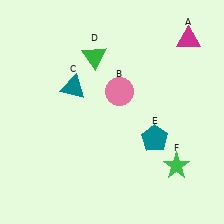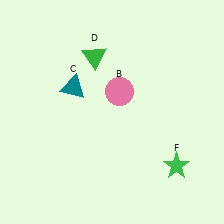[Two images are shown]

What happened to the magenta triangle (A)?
The magenta triangle (A) was removed in Image 2. It was in the top-right area of Image 1.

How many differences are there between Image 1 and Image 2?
There are 2 differences between the two images.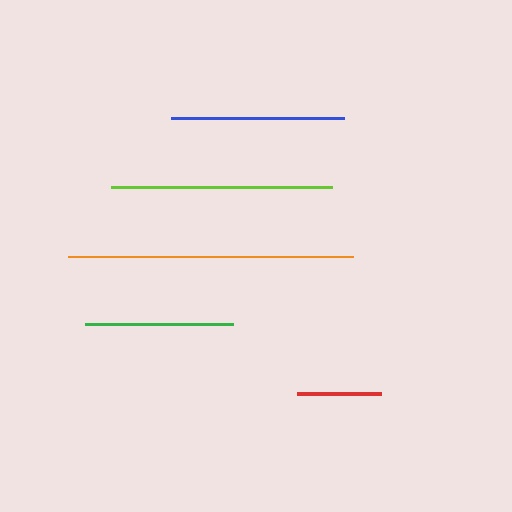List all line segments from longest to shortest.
From longest to shortest: orange, lime, blue, green, red.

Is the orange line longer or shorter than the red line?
The orange line is longer than the red line.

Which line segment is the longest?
The orange line is the longest at approximately 285 pixels.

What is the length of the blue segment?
The blue segment is approximately 173 pixels long.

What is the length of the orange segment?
The orange segment is approximately 285 pixels long.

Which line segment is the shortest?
The red line is the shortest at approximately 84 pixels.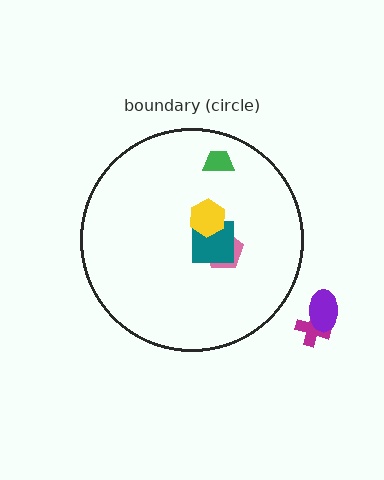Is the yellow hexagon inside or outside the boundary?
Inside.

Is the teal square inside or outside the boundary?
Inside.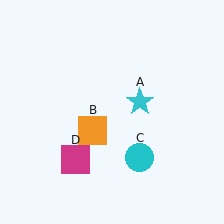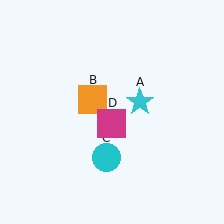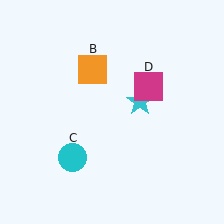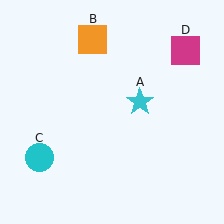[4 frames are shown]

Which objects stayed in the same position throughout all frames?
Cyan star (object A) remained stationary.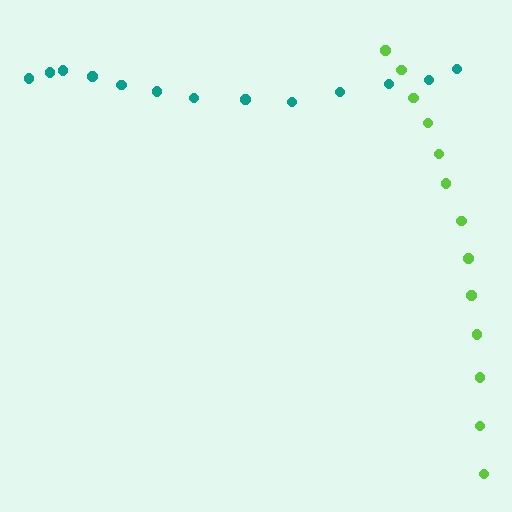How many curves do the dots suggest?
There are 2 distinct paths.